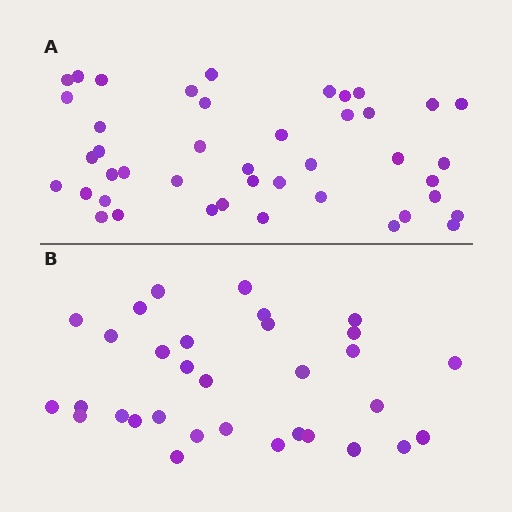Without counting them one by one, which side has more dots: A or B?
Region A (the top region) has more dots.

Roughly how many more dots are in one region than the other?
Region A has roughly 12 or so more dots than region B.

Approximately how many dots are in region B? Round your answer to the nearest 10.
About 30 dots. (The exact count is 32, which rounds to 30.)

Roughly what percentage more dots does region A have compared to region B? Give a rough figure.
About 35% more.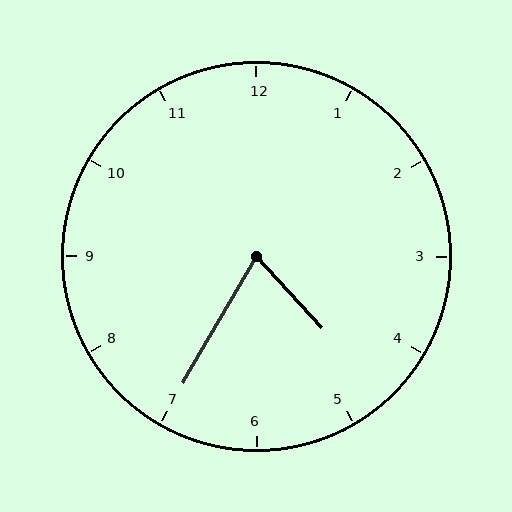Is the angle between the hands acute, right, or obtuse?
It is acute.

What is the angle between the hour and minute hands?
Approximately 72 degrees.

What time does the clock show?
4:35.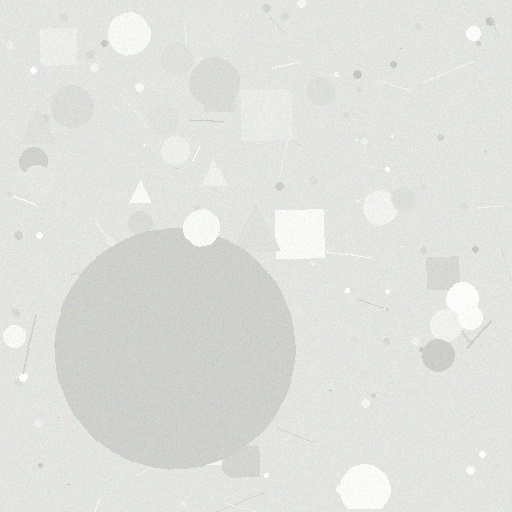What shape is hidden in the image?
A circle is hidden in the image.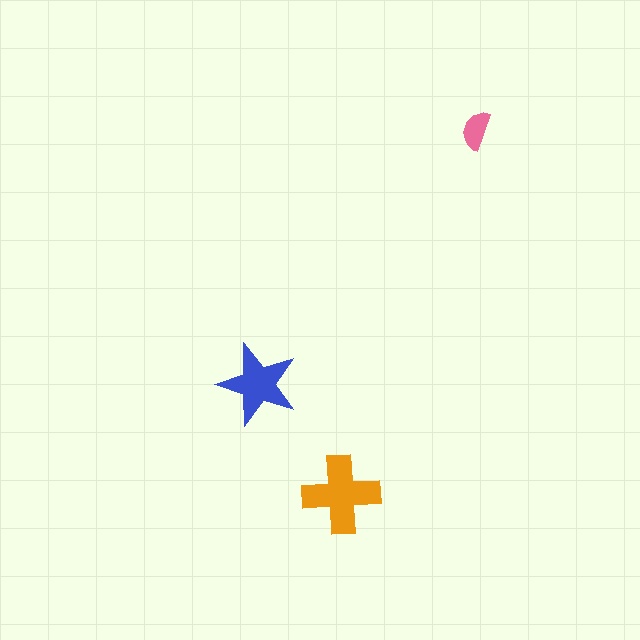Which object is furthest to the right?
The pink semicircle is rightmost.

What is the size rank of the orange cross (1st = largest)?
1st.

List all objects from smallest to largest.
The pink semicircle, the blue star, the orange cross.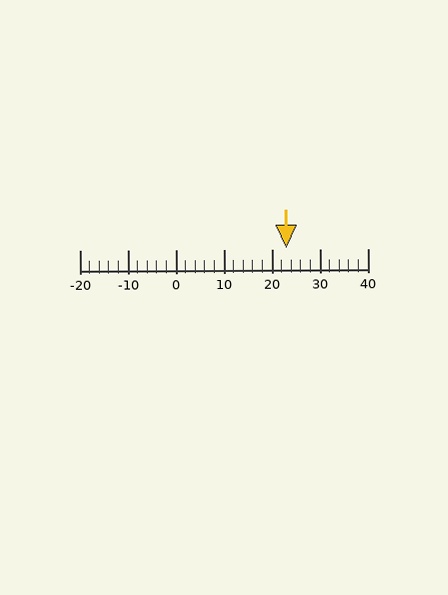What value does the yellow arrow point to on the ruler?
The yellow arrow points to approximately 23.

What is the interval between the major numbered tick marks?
The major tick marks are spaced 10 units apart.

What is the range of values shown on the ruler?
The ruler shows values from -20 to 40.